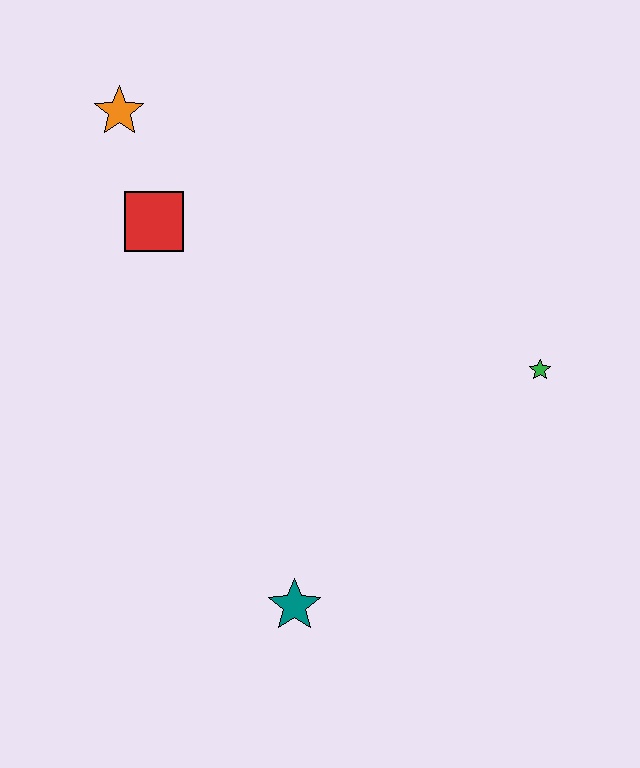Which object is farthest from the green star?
The orange star is farthest from the green star.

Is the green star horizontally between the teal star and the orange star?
No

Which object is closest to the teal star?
The green star is closest to the teal star.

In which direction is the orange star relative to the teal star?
The orange star is above the teal star.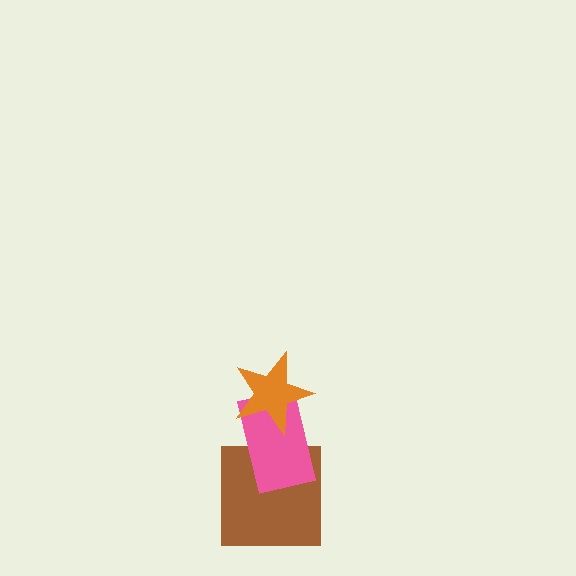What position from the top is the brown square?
The brown square is 3rd from the top.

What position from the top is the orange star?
The orange star is 1st from the top.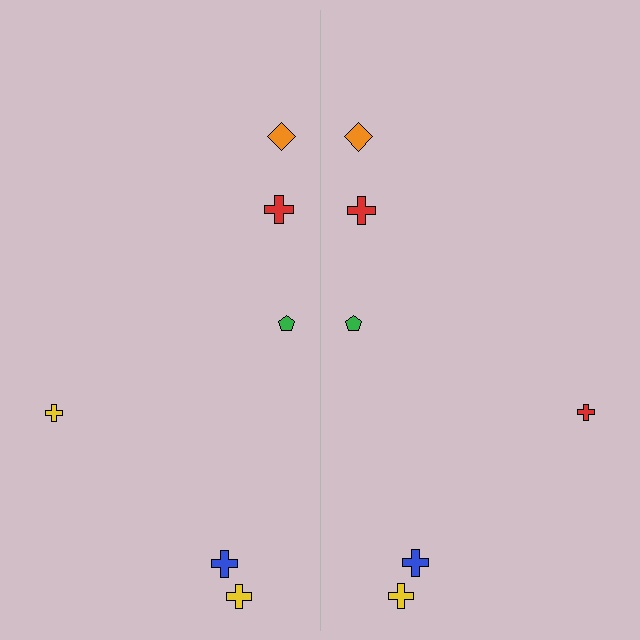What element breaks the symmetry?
The red cross on the right side breaks the symmetry — its mirror counterpart is yellow.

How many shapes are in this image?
There are 12 shapes in this image.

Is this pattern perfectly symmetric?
No, the pattern is not perfectly symmetric. The red cross on the right side breaks the symmetry — its mirror counterpart is yellow.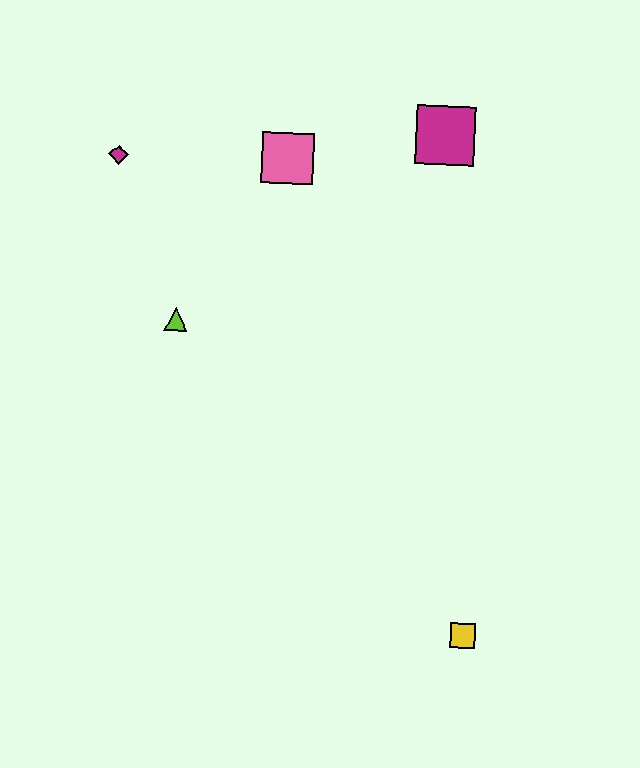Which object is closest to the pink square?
The magenta square is closest to the pink square.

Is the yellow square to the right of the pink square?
Yes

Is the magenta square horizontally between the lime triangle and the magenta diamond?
No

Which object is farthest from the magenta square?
The yellow square is farthest from the magenta square.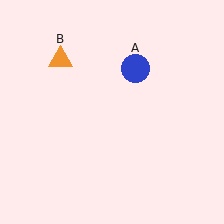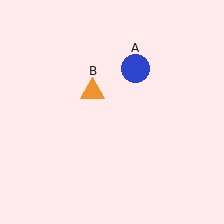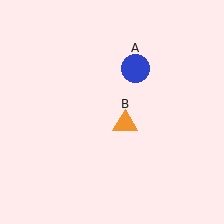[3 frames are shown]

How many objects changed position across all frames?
1 object changed position: orange triangle (object B).